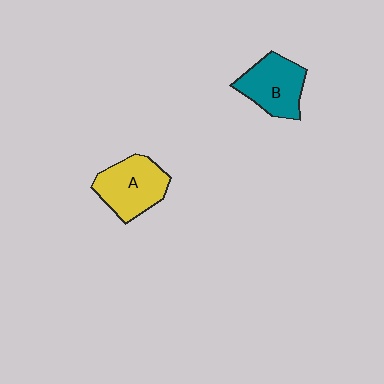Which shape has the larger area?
Shape A (yellow).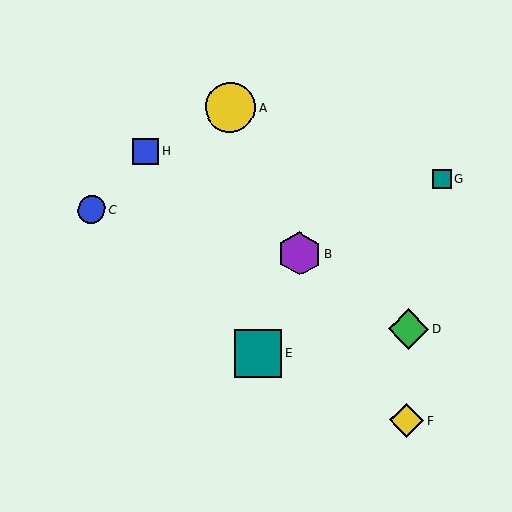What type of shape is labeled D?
Shape D is a green diamond.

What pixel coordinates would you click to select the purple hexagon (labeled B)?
Click at (300, 254) to select the purple hexagon B.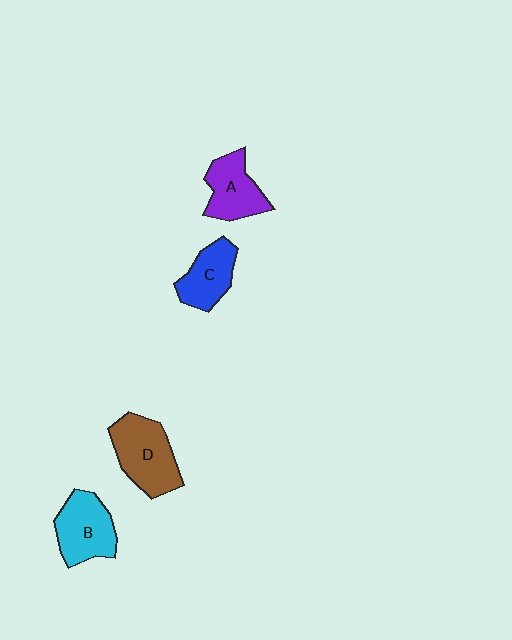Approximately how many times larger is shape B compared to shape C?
Approximately 1.2 times.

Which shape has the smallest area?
Shape C (blue).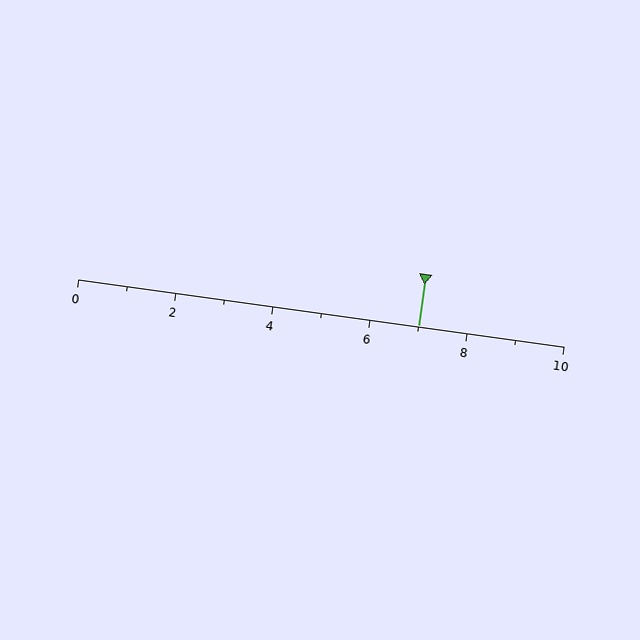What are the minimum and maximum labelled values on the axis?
The axis runs from 0 to 10.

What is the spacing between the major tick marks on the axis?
The major ticks are spaced 2 apart.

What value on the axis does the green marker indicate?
The marker indicates approximately 7.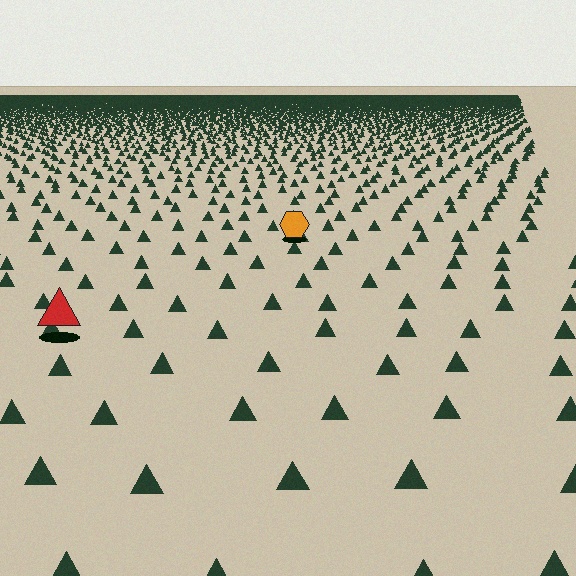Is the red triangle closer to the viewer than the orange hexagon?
Yes. The red triangle is closer — you can tell from the texture gradient: the ground texture is coarser near it.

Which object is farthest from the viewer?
The orange hexagon is farthest from the viewer. It appears smaller and the ground texture around it is denser.